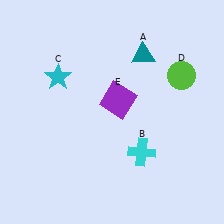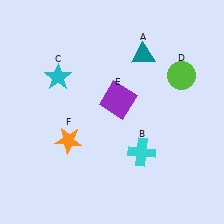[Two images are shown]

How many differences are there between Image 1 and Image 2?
There is 1 difference between the two images.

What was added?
An orange star (F) was added in Image 2.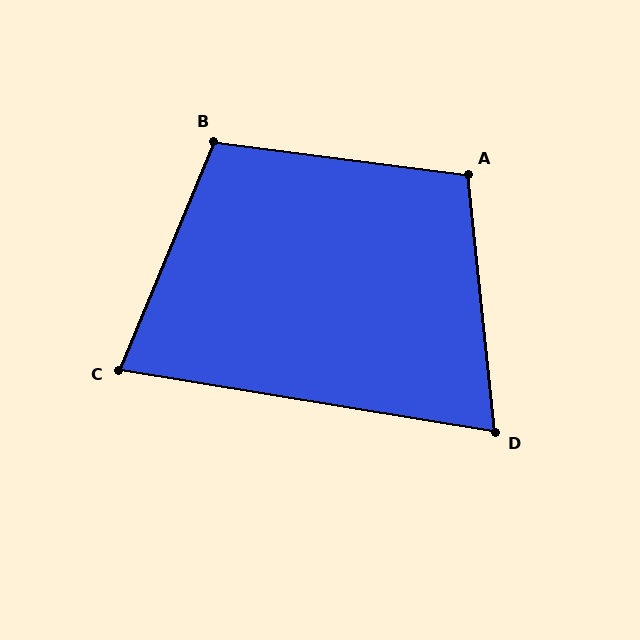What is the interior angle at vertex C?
Approximately 77 degrees (acute).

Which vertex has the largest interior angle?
B, at approximately 105 degrees.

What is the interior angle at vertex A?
Approximately 103 degrees (obtuse).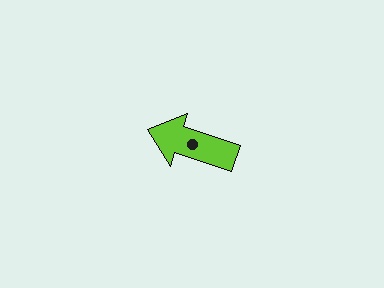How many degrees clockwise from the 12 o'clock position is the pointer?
Approximately 288 degrees.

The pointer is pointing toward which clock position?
Roughly 10 o'clock.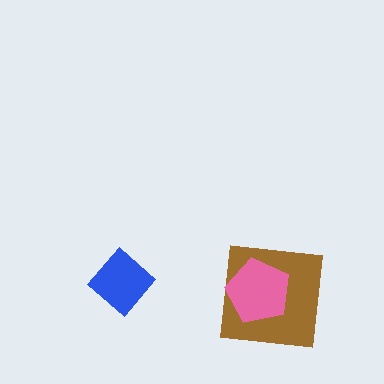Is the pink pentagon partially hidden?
No, no other shape covers it.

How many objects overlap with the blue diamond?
0 objects overlap with the blue diamond.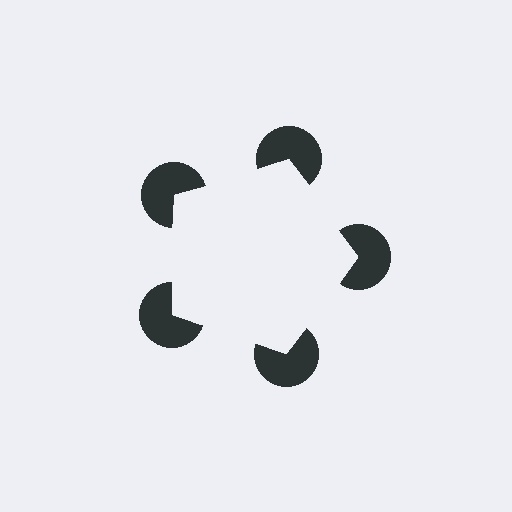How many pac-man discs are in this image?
There are 5 — one at each vertex of the illusory pentagon.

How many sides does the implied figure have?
5 sides.